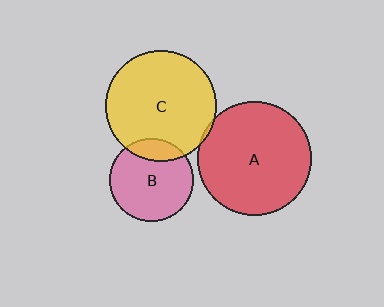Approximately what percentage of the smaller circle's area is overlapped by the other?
Approximately 5%.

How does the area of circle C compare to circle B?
Approximately 1.8 times.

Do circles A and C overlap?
Yes.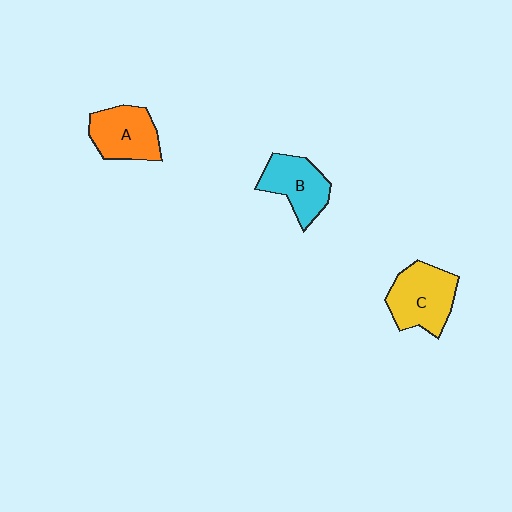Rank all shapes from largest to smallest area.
From largest to smallest: C (yellow), A (orange), B (cyan).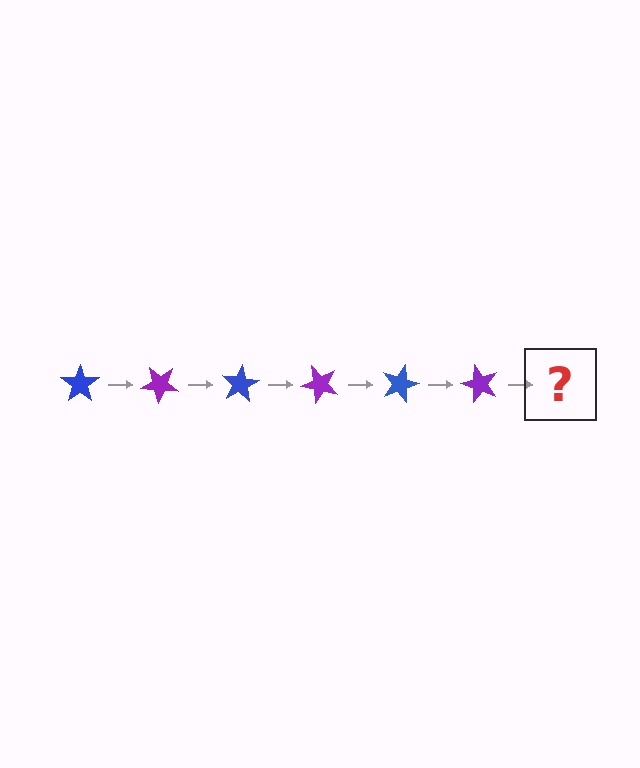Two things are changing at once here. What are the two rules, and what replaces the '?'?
The two rules are that it rotates 40 degrees each step and the color cycles through blue and purple. The '?' should be a blue star, rotated 240 degrees from the start.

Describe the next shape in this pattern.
It should be a blue star, rotated 240 degrees from the start.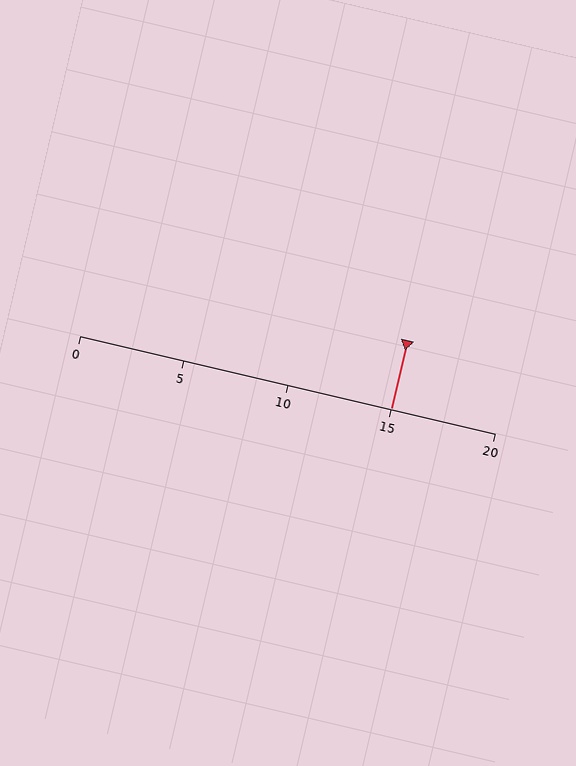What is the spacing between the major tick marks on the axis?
The major ticks are spaced 5 apart.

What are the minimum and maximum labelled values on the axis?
The axis runs from 0 to 20.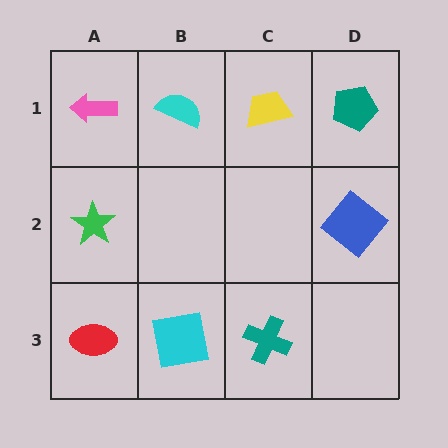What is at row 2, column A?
A green star.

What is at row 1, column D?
A teal pentagon.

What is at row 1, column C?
A yellow trapezoid.